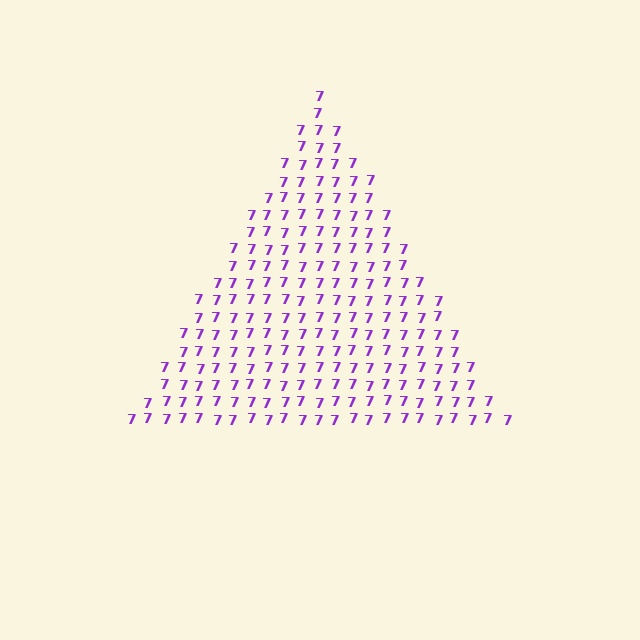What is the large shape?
The large shape is a triangle.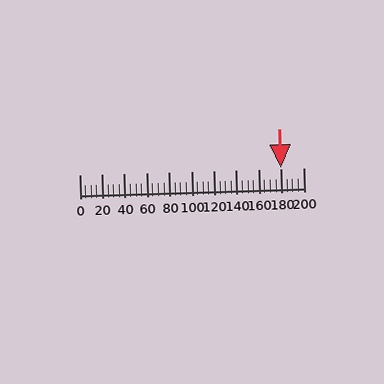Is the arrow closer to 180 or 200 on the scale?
The arrow is closer to 180.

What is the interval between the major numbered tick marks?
The major tick marks are spaced 20 units apart.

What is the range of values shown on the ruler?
The ruler shows values from 0 to 200.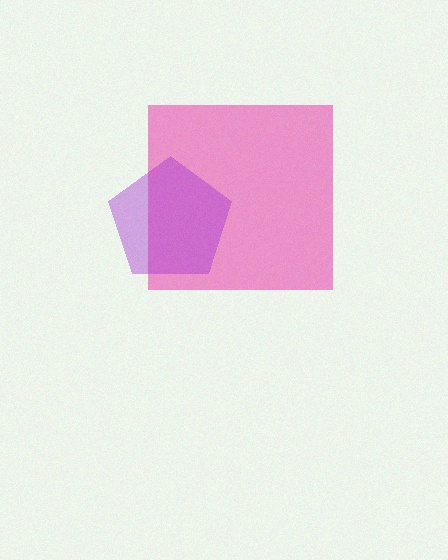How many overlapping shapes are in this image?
There are 2 overlapping shapes in the image.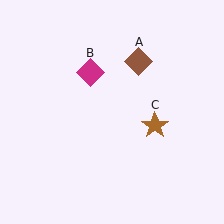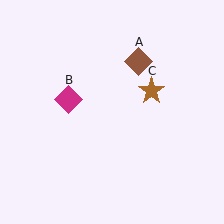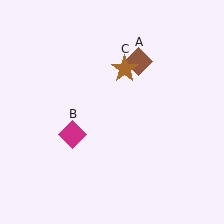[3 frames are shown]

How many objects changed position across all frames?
2 objects changed position: magenta diamond (object B), brown star (object C).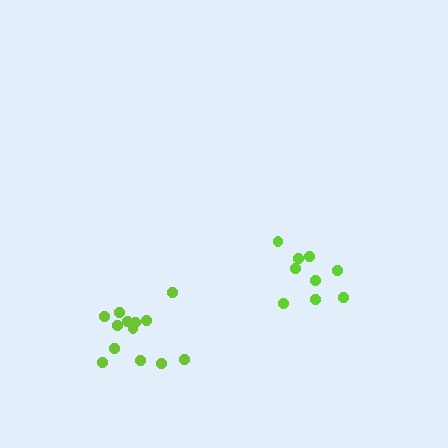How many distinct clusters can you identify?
There are 2 distinct clusters.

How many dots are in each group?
Group 1: 9 dots, Group 2: 13 dots (22 total).